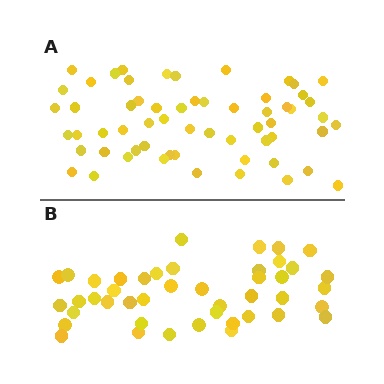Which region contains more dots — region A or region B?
Region A (the top region) has more dots.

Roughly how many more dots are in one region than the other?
Region A has approximately 15 more dots than region B.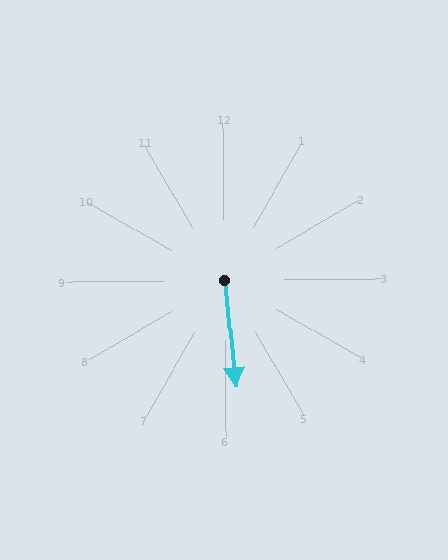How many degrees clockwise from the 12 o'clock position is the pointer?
Approximately 174 degrees.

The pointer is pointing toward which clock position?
Roughly 6 o'clock.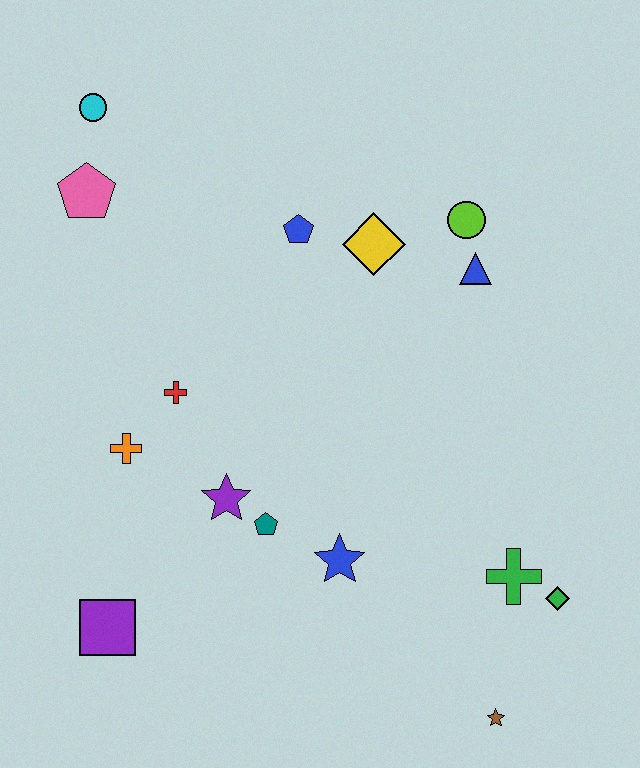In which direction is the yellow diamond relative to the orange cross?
The yellow diamond is to the right of the orange cross.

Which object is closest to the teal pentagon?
The purple star is closest to the teal pentagon.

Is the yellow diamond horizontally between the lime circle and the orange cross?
Yes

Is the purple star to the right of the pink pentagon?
Yes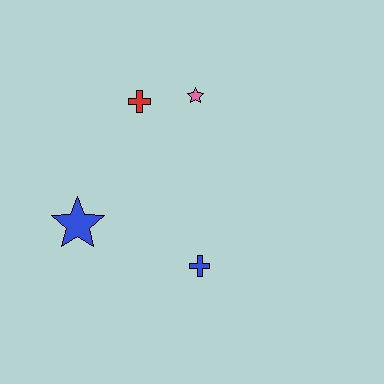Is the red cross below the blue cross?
No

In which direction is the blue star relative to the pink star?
The blue star is below the pink star.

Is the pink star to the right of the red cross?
Yes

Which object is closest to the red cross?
The pink star is closest to the red cross.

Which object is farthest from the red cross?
The blue cross is farthest from the red cross.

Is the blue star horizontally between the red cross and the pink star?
No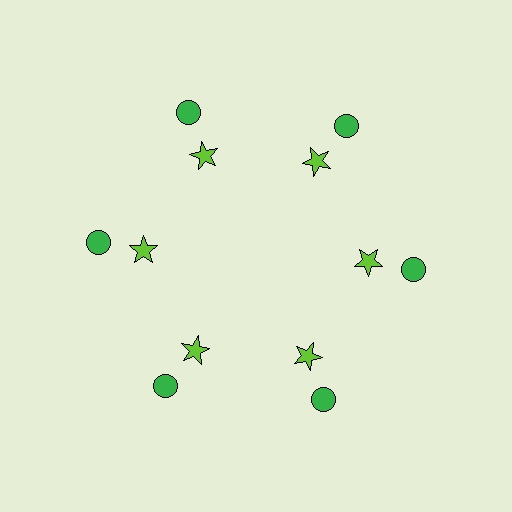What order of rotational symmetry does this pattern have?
This pattern has 6-fold rotational symmetry.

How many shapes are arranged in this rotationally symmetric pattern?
There are 12 shapes, arranged in 6 groups of 2.